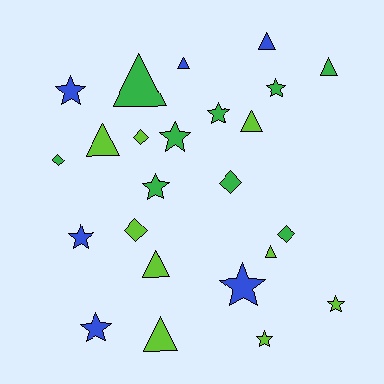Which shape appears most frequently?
Star, with 10 objects.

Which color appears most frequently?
Green, with 9 objects.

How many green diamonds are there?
There are 3 green diamonds.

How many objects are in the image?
There are 24 objects.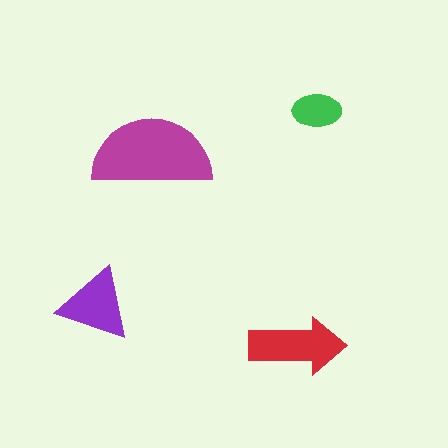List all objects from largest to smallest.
The magenta semicircle, the red arrow, the purple triangle, the green ellipse.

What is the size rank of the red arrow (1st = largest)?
2nd.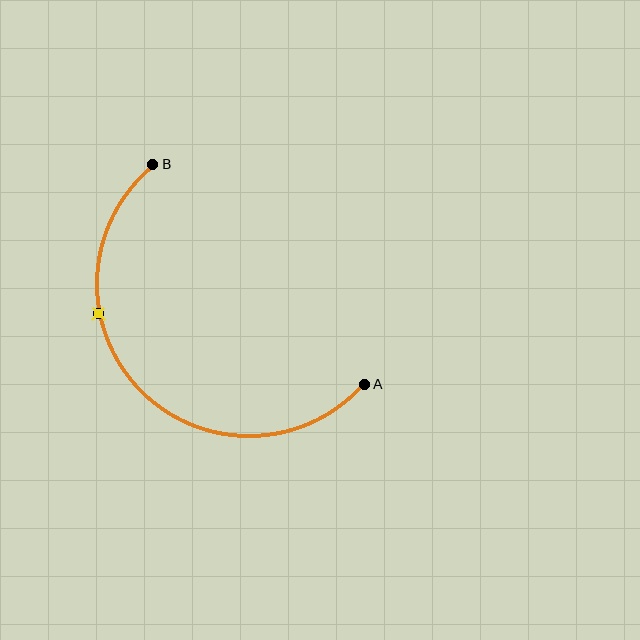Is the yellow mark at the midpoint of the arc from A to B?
No. The yellow mark lies on the arc but is closer to endpoint B. The arc midpoint would be at the point on the curve equidistant along the arc from both A and B.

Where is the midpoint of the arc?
The arc midpoint is the point on the curve farthest from the straight line joining A and B. It sits below and to the left of that line.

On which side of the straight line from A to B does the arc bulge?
The arc bulges below and to the left of the straight line connecting A and B.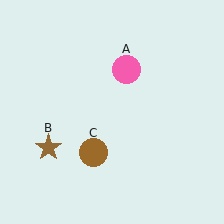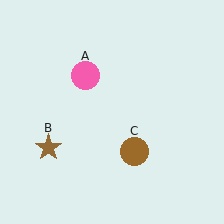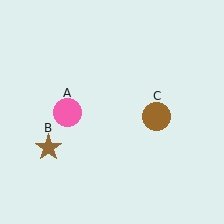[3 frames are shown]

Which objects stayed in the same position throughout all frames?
Brown star (object B) remained stationary.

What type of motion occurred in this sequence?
The pink circle (object A), brown circle (object C) rotated counterclockwise around the center of the scene.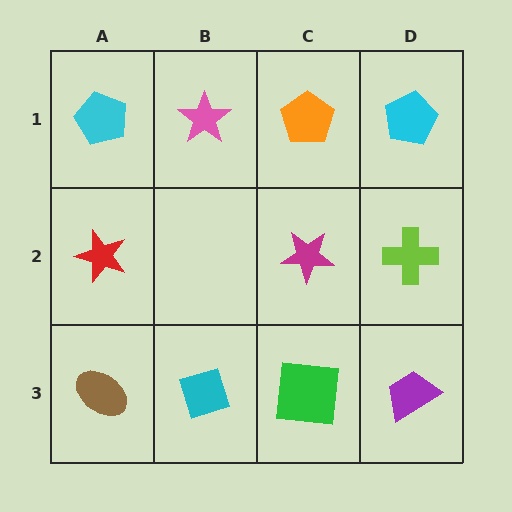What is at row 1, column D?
A cyan pentagon.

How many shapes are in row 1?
4 shapes.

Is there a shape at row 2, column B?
No, that cell is empty.